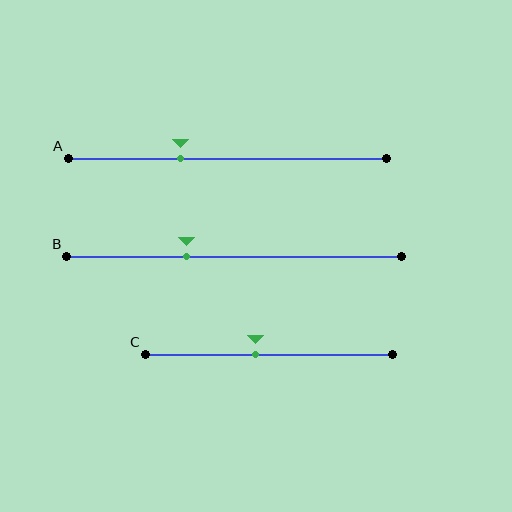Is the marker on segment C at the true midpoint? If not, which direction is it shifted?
No, the marker on segment C is shifted to the left by about 5% of the segment length.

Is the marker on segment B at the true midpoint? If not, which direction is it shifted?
No, the marker on segment B is shifted to the left by about 14% of the segment length.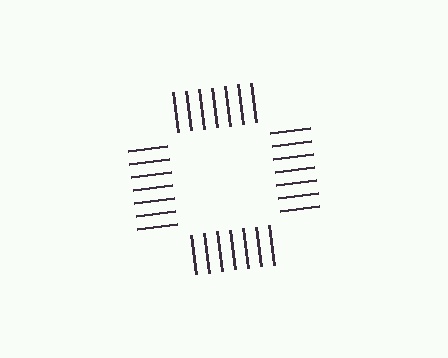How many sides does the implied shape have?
4 sides — the line-ends trace a square.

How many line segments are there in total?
28 — 7 along each of the 4 edges.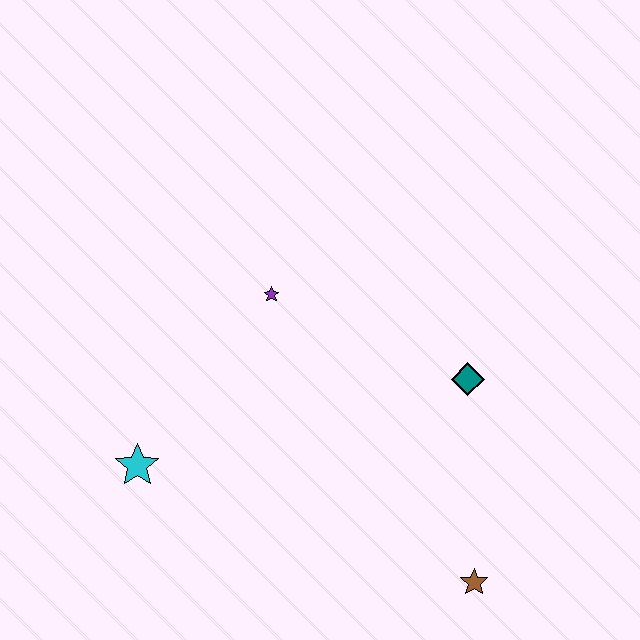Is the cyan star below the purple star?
Yes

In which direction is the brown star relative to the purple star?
The brown star is below the purple star.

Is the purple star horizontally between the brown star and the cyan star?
Yes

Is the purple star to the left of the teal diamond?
Yes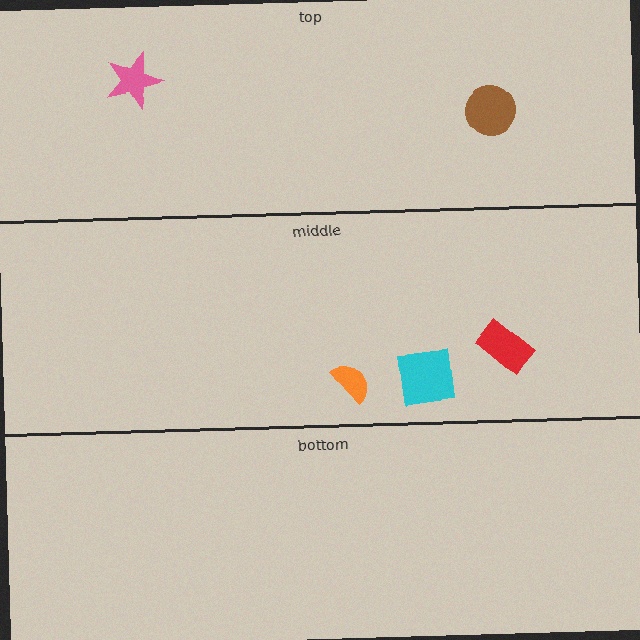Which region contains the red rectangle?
The middle region.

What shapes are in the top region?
The brown circle, the pink star.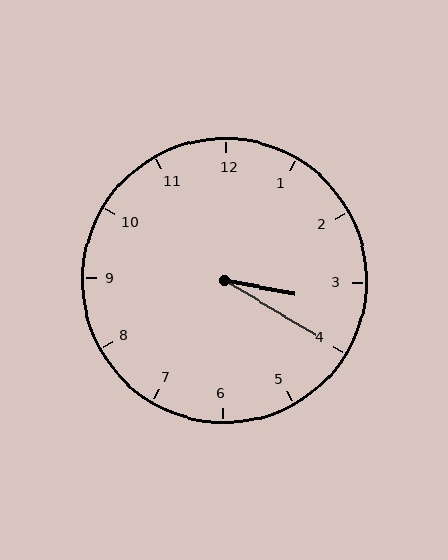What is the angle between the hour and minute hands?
Approximately 20 degrees.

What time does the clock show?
3:20.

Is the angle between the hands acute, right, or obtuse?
It is acute.